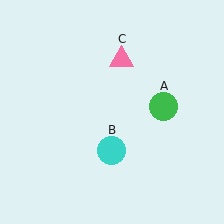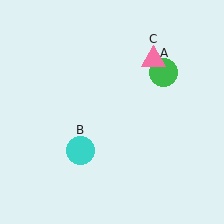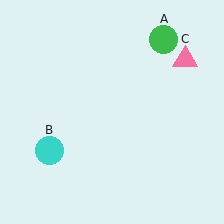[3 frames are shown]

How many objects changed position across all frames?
3 objects changed position: green circle (object A), cyan circle (object B), pink triangle (object C).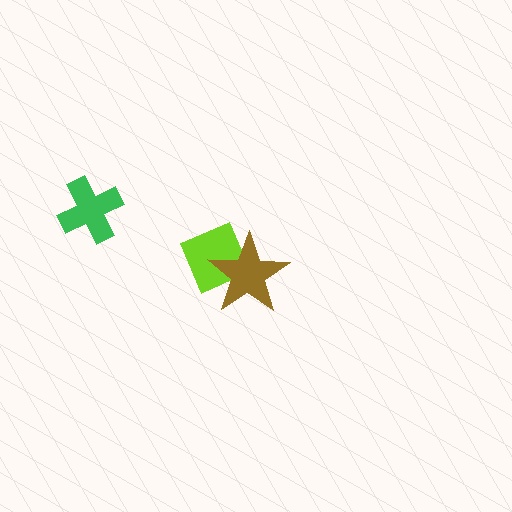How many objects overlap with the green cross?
0 objects overlap with the green cross.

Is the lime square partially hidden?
Yes, it is partially covered by another shape.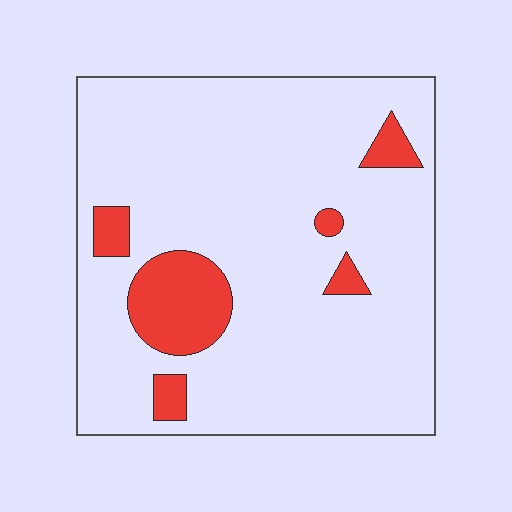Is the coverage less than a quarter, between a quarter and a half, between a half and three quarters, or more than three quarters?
Less than a quarter.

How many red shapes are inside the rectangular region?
6.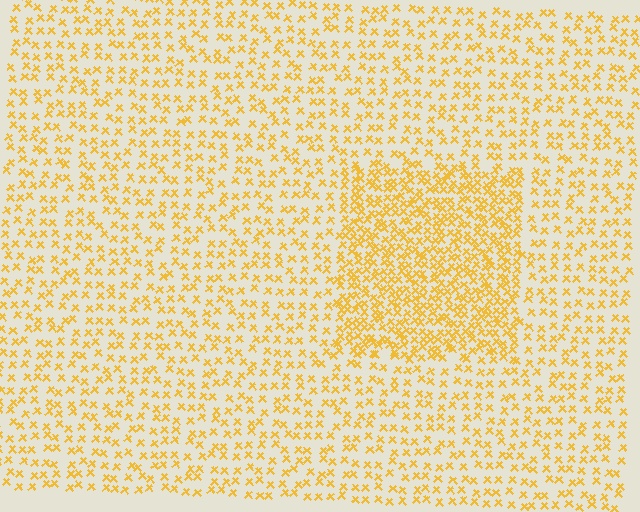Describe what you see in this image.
The image contains small yellow elements arranged at two different densities. A rectangle-shaped region is visible where the elements are more densely packed than the surrounding area.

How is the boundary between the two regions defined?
The boundary is defined by a change in element density (approximately 2.1x ratio). All elements are the same color, size, and shape.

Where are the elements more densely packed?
The elements are more densely packed inside the rectangle boundary.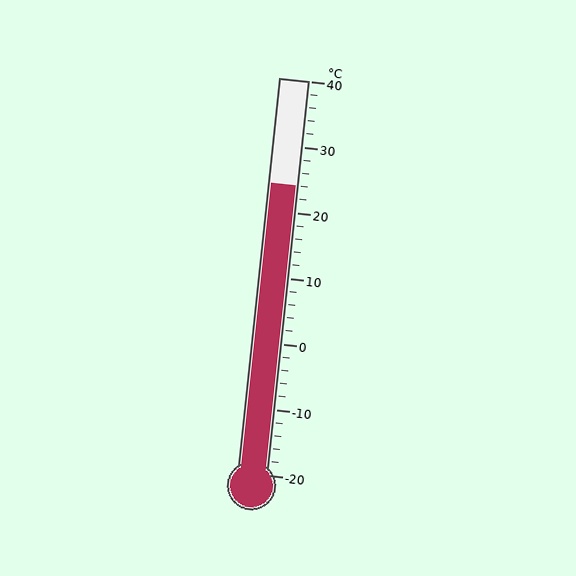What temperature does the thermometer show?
The thermometer shows approximately 24°C.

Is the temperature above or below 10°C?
The temperature is above 10°C.